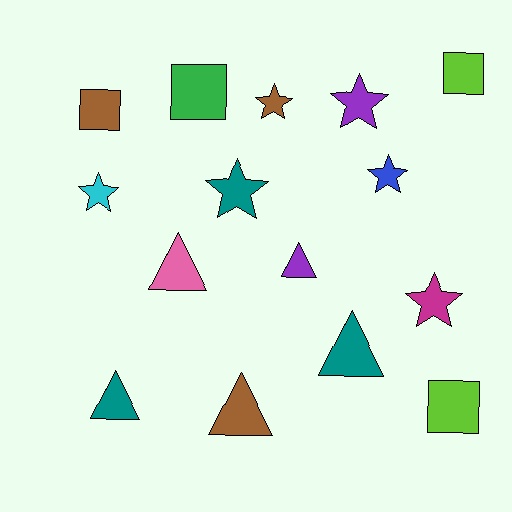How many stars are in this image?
There are 6 stars.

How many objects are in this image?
There are 15 objects.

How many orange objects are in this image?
There are no orange objects.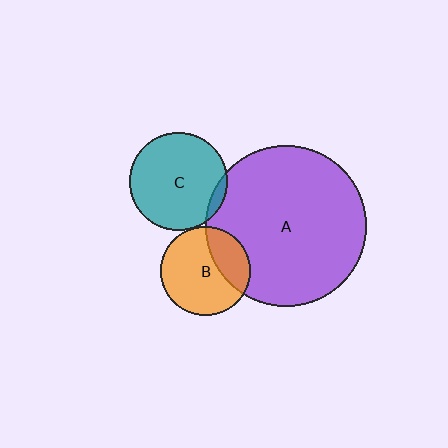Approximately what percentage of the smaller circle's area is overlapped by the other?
Approximately 5%.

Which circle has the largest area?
Circle A (purple).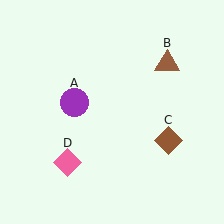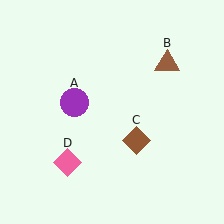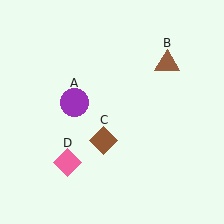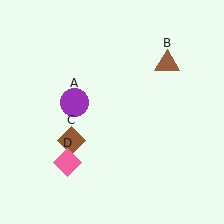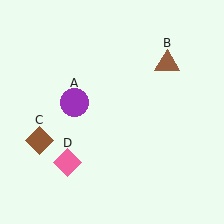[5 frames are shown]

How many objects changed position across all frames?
1 object changed position: brown diamond (object C).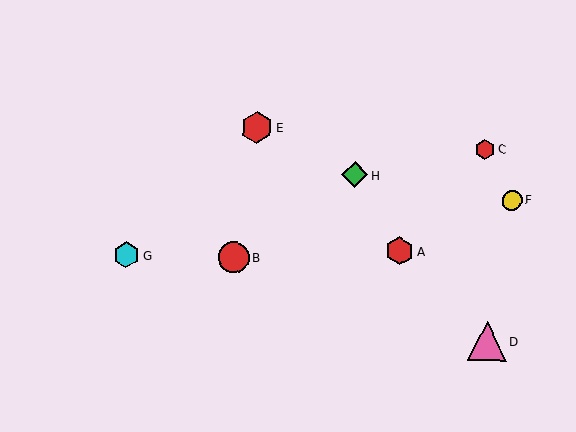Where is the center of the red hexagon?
The center of the red hexagon is at (485, 149).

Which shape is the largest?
The pink triangle (labeled D) is the largest.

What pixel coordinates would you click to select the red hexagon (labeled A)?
Click at (400, 251) to select the red hexagon A.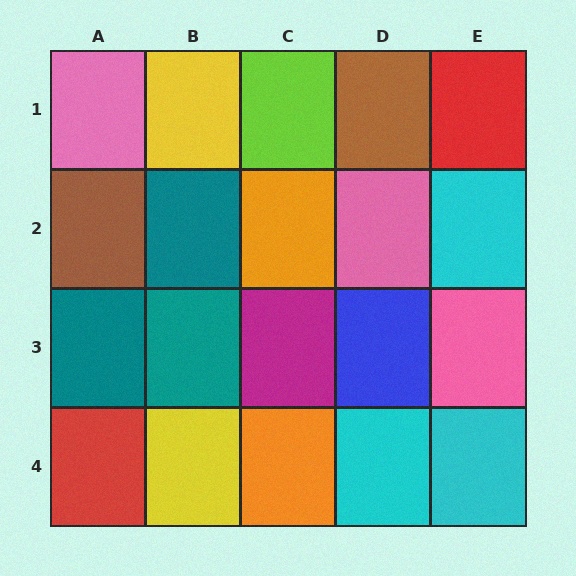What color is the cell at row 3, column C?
Magenta.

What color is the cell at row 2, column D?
Pink.